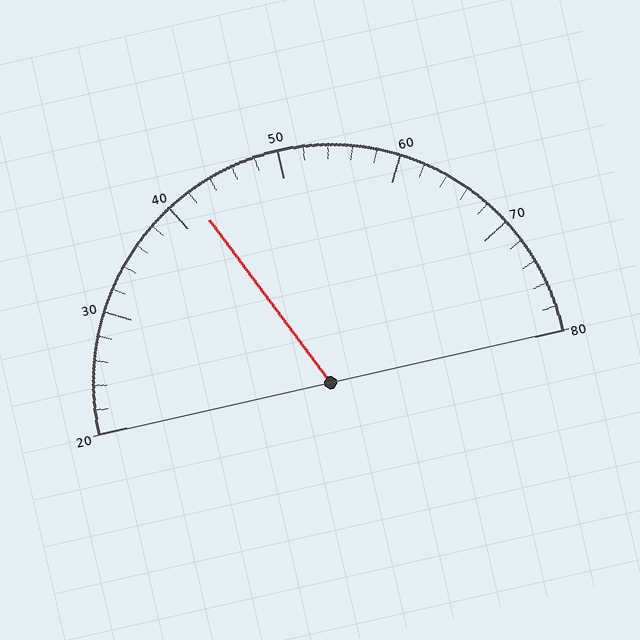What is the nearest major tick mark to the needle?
The nearest major tick mark is 40.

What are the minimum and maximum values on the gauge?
The gauge ranges from 20 to 80.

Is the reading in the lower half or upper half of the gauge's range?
The reading is in the lower half of the range (20 to 80).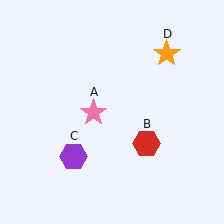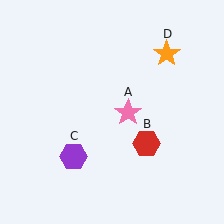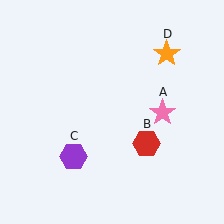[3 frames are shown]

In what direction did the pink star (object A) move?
The pink star (object A) moved right.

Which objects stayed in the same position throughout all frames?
Red hexagon (object B) and purple hexagon (object C) and orange star (object D) remained stationary.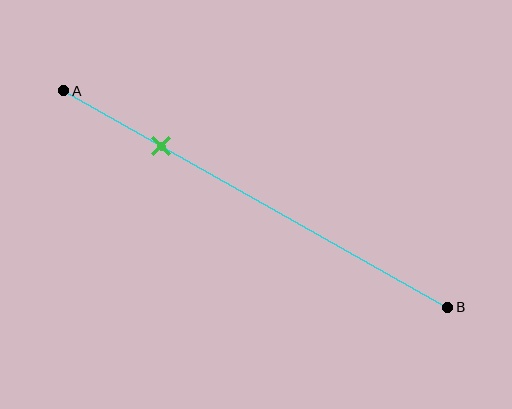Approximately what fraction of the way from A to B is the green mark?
The green mark is approximately 25% of the way from A to B.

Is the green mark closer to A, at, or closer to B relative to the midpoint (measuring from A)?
The green mark is closer to point A than the midpoint of segment AB.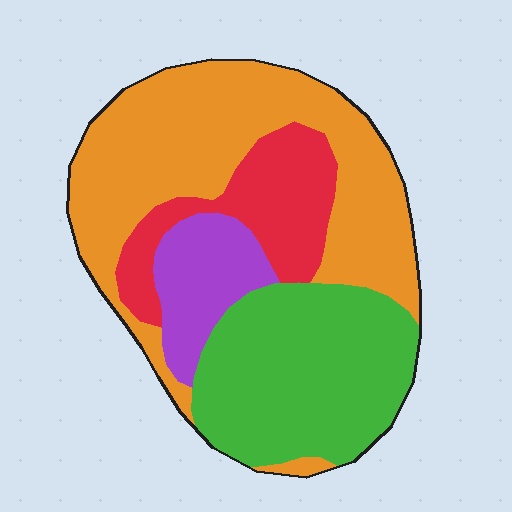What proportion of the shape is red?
Red covers 16% of the shape.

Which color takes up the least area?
Purple, at roughly 10%.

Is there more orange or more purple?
Orange.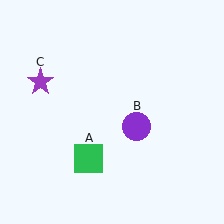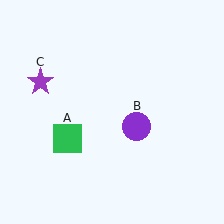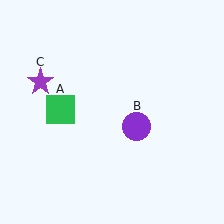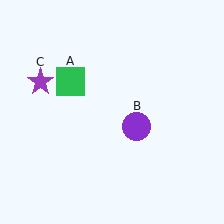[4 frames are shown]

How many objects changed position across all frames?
1 object changed position: green square (object A).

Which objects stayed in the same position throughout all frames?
Purple circle (object B) and purple star (object C) remained stationary.